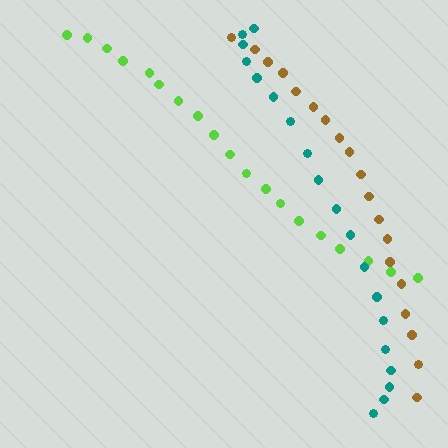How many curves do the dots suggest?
There are 3 distinct paths.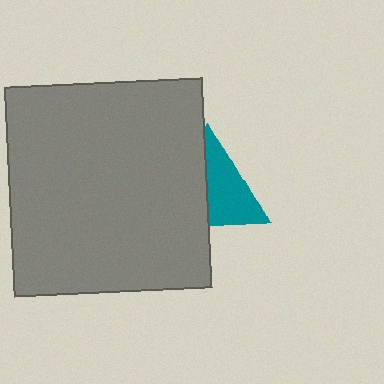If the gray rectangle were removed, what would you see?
You would see the complete teal triangle.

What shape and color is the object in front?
The object in front is a gray rectangle.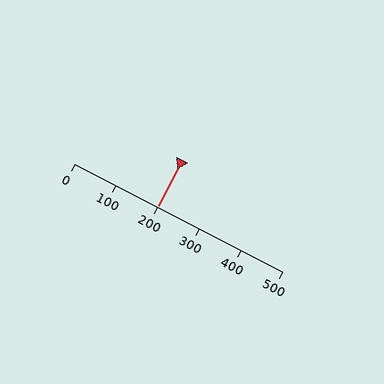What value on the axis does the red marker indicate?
The marker indicates approximately 200.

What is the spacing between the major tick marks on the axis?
The major ticks are spaced 100 apart.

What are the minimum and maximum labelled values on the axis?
The axis runs from 0 to 500.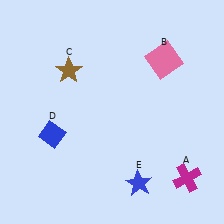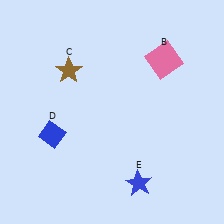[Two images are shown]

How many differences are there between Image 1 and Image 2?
There is 1 difference between the two images.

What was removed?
The magenta cross (A) was removed in Image 2.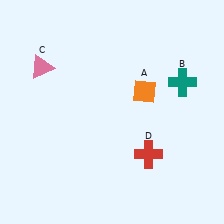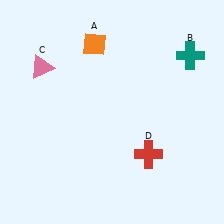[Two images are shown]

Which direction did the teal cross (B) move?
The teal cross (B) moved up.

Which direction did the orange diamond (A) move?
The orange diamond (A) moved left.